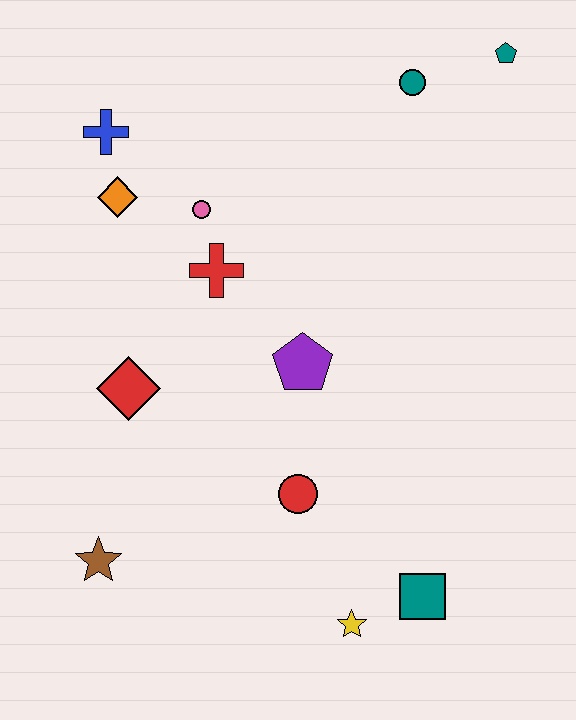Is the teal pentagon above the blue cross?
Yes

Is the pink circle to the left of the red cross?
Yes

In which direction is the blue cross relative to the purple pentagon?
The blue cross is above the purple pentagon.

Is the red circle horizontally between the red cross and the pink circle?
No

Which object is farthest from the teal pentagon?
The brown star is farthest from the teal pentagon.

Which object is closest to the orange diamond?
The blue cross is closest to the orange diamond.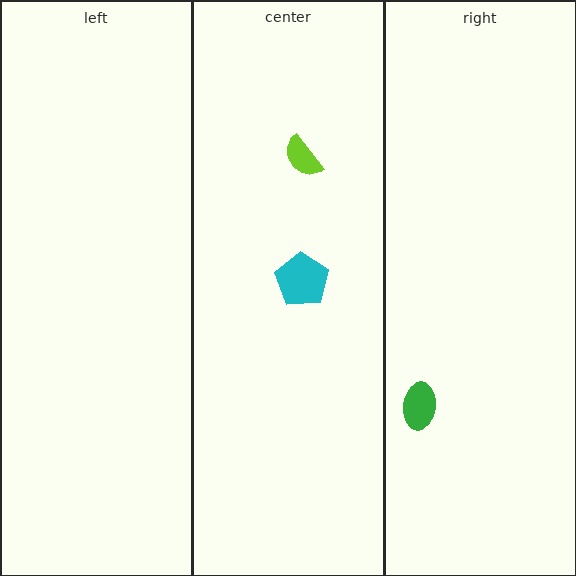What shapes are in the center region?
The lime semicircle, the cyan pentagon.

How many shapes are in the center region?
2.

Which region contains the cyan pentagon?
The center region.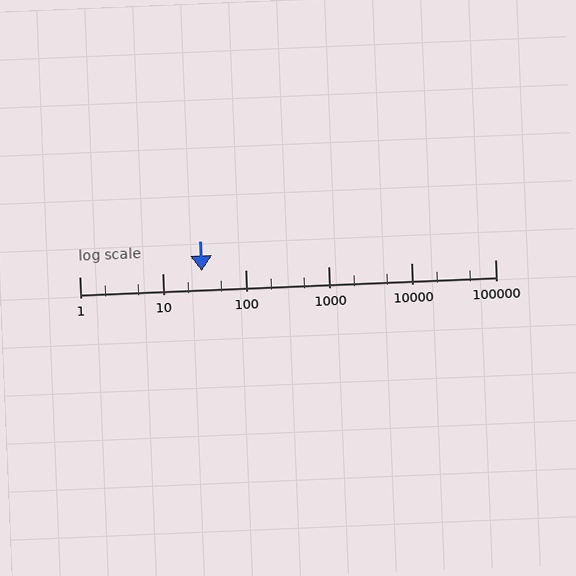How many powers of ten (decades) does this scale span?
The scale spans 5 decades, from 1 to 100000.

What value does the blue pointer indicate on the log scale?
The pointer indicates approximately 30.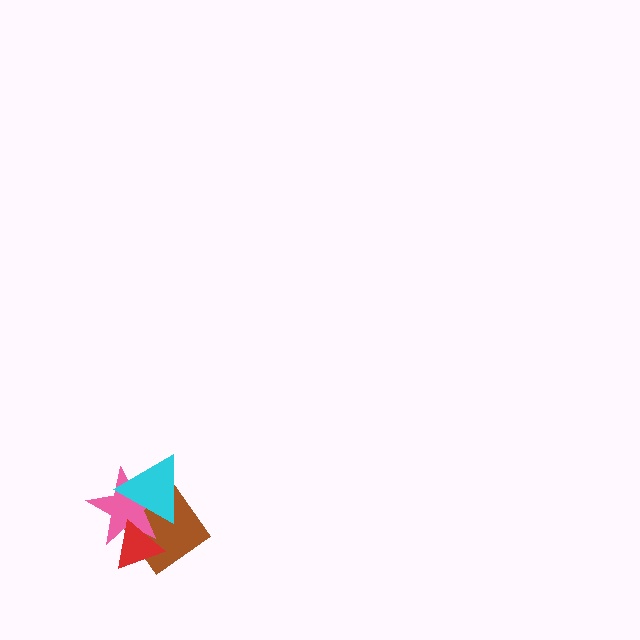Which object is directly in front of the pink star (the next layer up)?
The cyan triangle is directly in front of the pink star.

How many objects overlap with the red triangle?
3 objects overlap with the red triangle.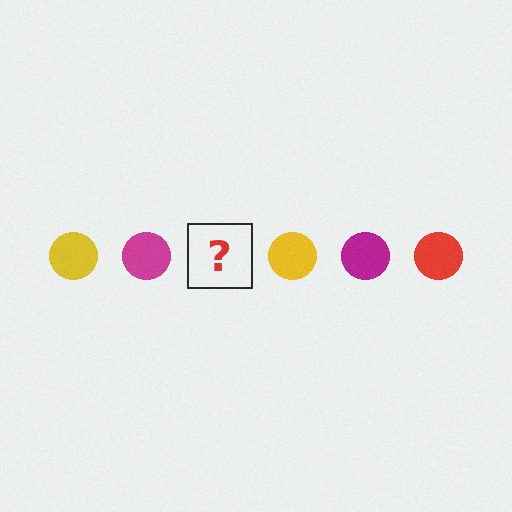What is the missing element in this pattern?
The missing element is a red circle.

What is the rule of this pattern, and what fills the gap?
The rule is that the pattern cycles through yellow, magenta, red circles. The gap should be filled with a red circle.